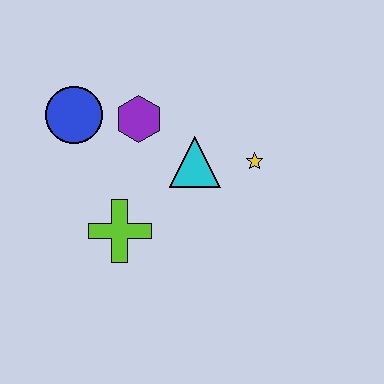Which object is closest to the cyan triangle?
The yellow star is closest to the cyan triangle.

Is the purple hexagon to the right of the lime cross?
Yes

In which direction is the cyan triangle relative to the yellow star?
The cyan triangle is to the left of the yellow star.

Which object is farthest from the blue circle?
The yellow star is farthest from the blue circle.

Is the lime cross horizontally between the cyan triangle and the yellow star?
No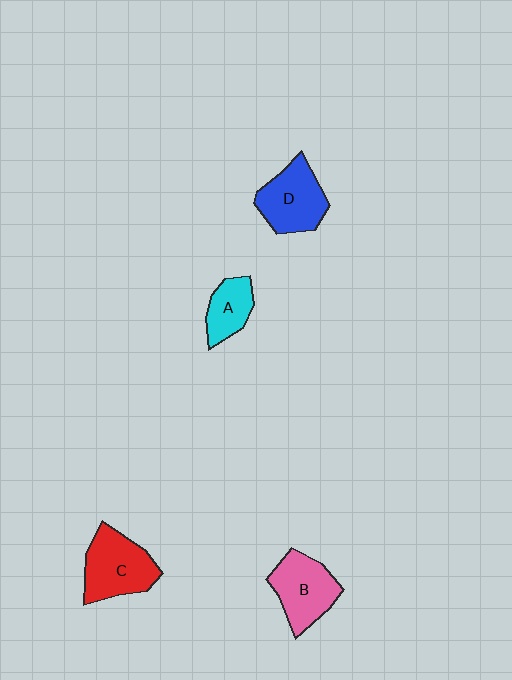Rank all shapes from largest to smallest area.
From largest to smallest: C (red), B (pink), D (blue), A (cyan).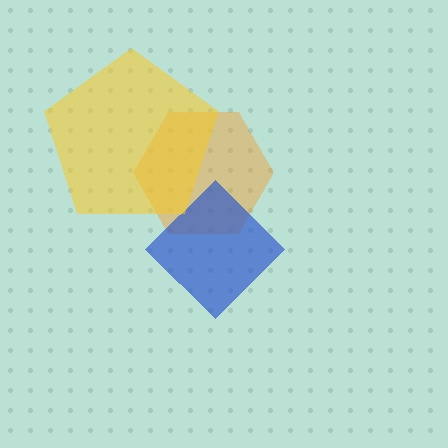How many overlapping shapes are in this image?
There are 3 overlapping shapes in the image.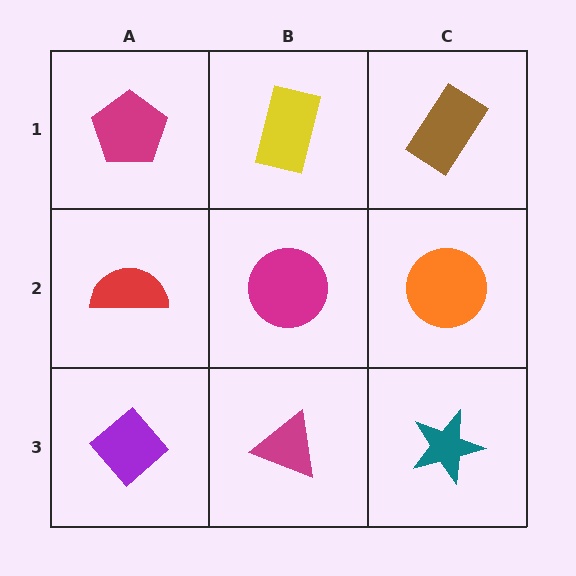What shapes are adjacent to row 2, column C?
A brown rectangle (row 1, column C), a teal star (row 3, column C), a magenta circle (row 2, column B).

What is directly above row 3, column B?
A magenta circle.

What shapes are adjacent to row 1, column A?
A red semicircle (row 2, column A), a yellow rectangle (row 1, column B).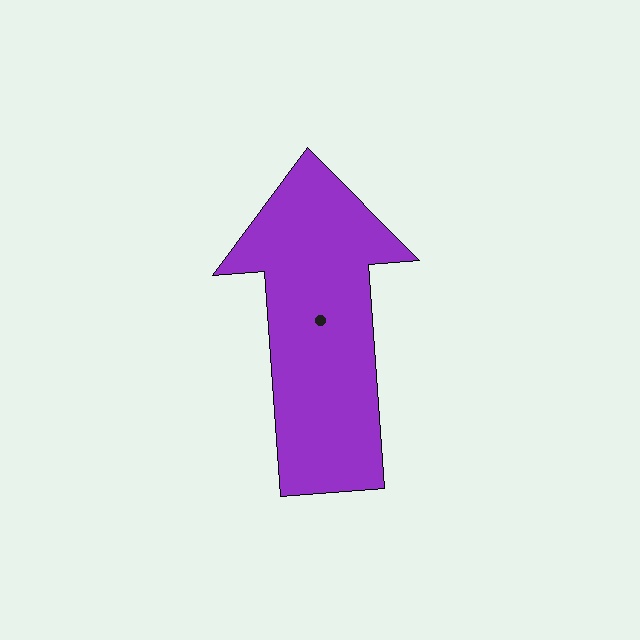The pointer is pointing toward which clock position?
Roughly 12 o'clock.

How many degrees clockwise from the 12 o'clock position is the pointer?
Approximately 356 degrees.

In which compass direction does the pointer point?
North.